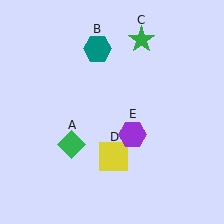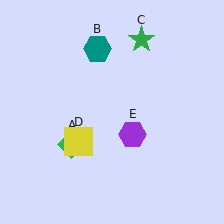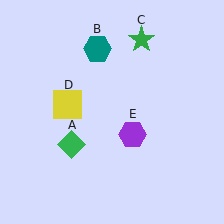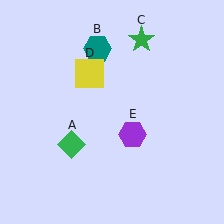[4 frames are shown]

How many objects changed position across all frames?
1 object changed position: yellow square (object D).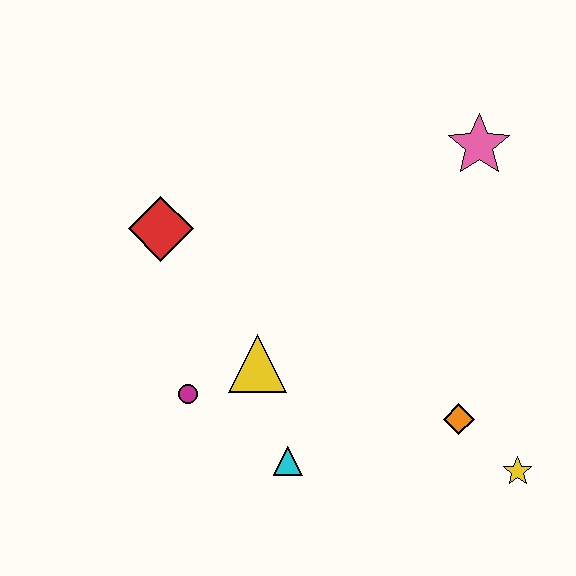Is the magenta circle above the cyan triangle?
Yes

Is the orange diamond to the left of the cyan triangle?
No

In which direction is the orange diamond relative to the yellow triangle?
The orange diamond is to the right of the yellow triangle.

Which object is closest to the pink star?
The orange diamond is closest to the pink star.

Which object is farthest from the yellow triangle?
The pink star is farthest from the yellow triangle.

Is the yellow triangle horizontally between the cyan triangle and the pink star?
No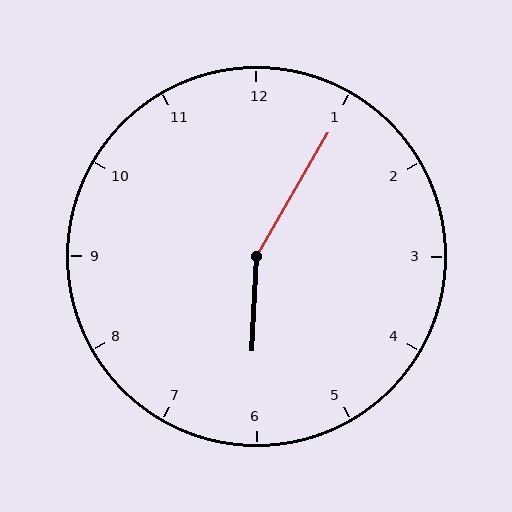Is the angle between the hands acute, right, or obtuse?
It is obtuse.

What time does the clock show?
6:05.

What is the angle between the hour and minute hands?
Approximately 152 degrees.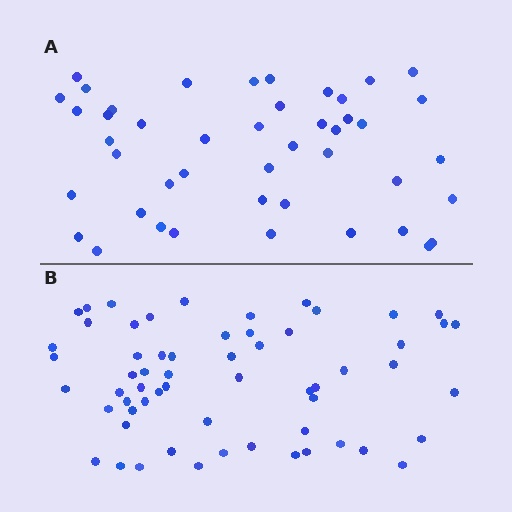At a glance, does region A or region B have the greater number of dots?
Region B (the bottom region) has more dots.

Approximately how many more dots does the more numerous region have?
Region B has approximately 15 more dots than region A.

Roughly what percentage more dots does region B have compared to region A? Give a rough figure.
About 35% more.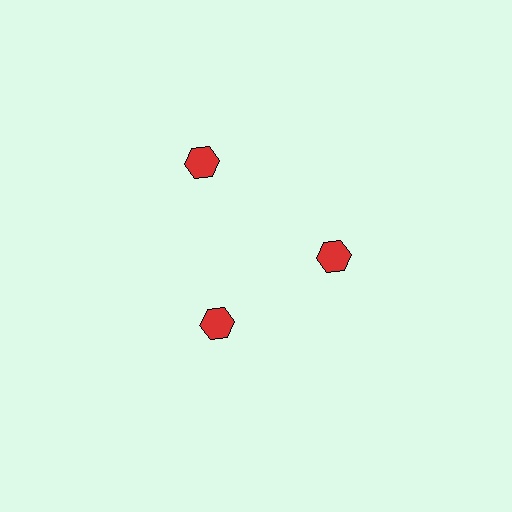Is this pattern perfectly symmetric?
No. The 3 red hexagons are arranged in a ring, but one element near the 11 o'clock position is pushed outward from the center, breaking the 3-fold rotational symmetry.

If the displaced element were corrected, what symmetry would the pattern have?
It would have 3-fold rotational symmetry — the pattern would map onto itself every 120 degrees.